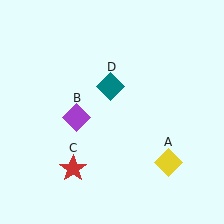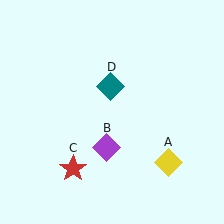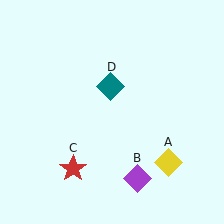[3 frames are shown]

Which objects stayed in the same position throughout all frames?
Yellow diamond (object A) and red star (object C) and teal diamond (object D) remained stationary.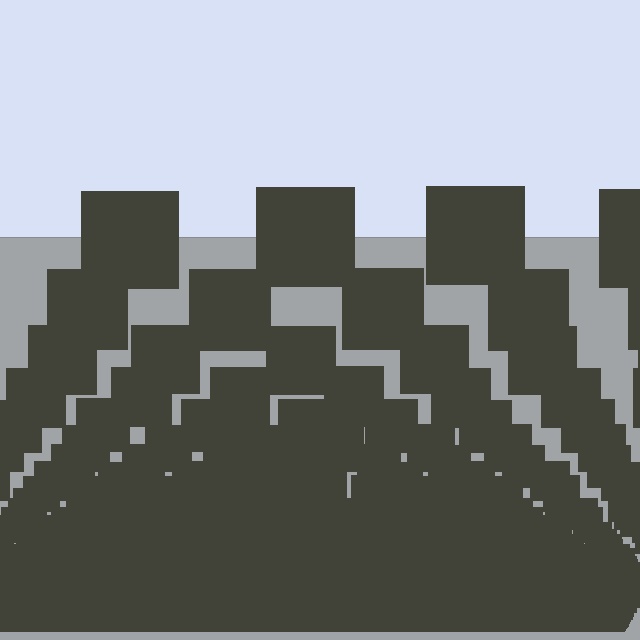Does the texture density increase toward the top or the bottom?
Density increases toward the bottom.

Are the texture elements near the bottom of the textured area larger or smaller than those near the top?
Smaller. The gradient is inverted — elements near the bottom are smaller and denser.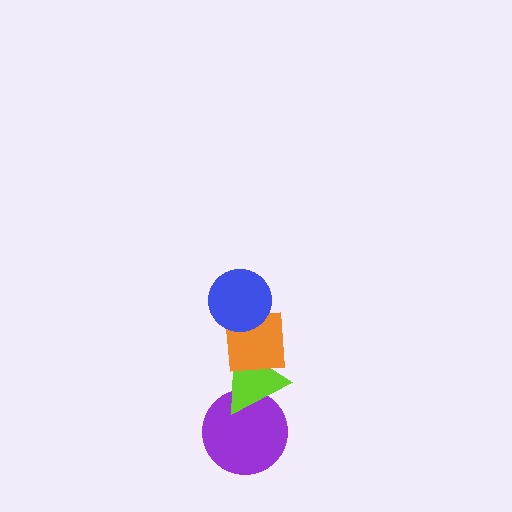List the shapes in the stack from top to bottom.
From top to bottom: the blue circle, the orange square, the lime triangle, the purple circle.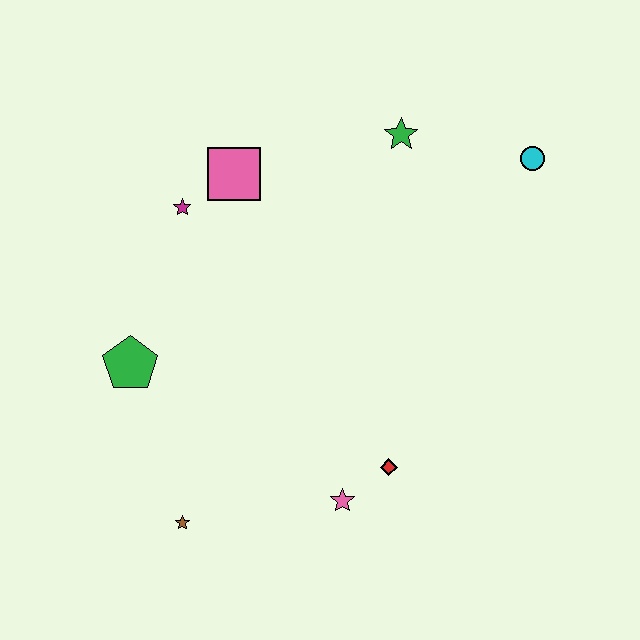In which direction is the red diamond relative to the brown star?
The red diamond is to the right of the brown star.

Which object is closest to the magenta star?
The pink square is closest to the magenta star.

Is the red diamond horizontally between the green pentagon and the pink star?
No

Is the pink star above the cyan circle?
No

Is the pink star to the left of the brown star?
No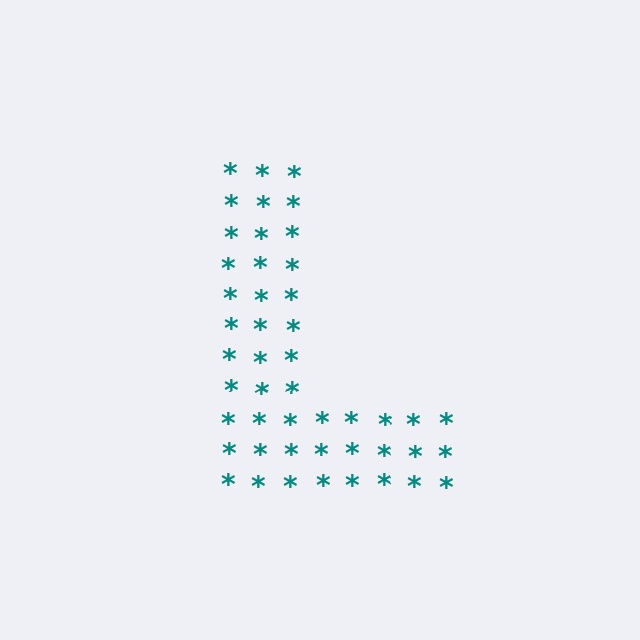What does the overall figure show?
The overall figure shows the letter L.